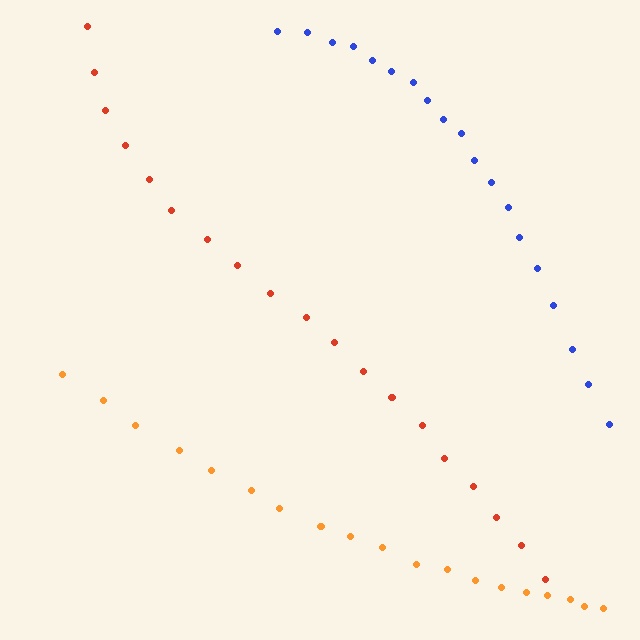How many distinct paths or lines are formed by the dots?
There are 3 distinct paths.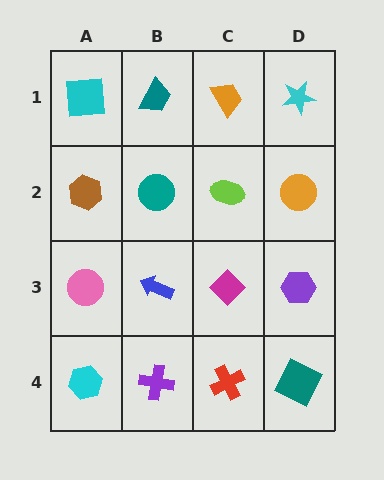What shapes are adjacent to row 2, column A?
A cyan square (row 1, column A), a pink circle (row 3, column A), a teal circle (row 2, column B).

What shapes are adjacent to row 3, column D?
An orange circle (row 2, column D), a teal square (row 4, column D), a magenta diamond (row 3, column C).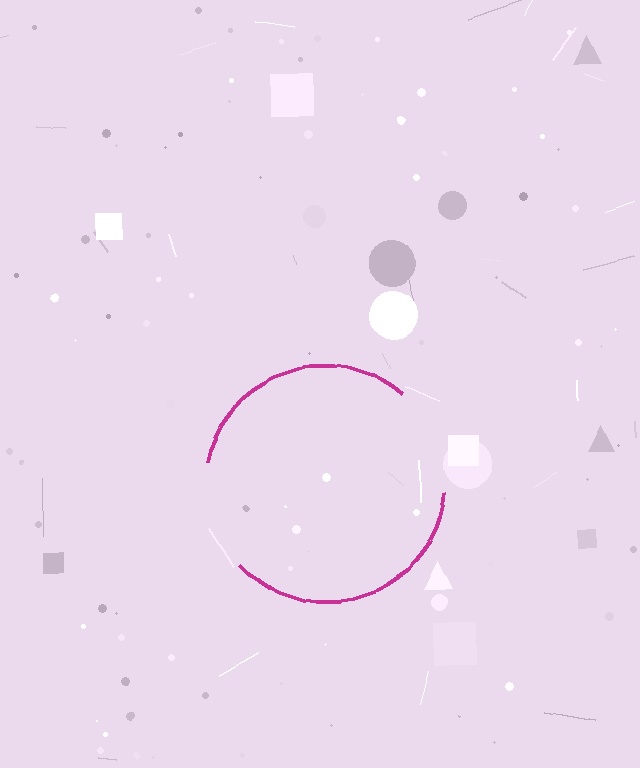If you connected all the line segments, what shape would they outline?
They would outline a circle.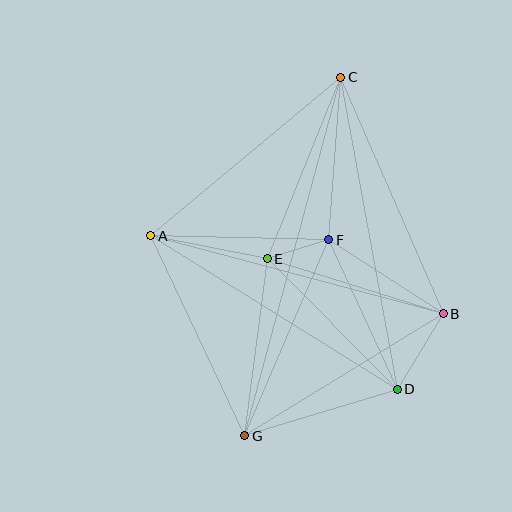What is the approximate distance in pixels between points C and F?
The distance between C and F is approximately 163 pixels.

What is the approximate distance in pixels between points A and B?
The distance between A and B is approximately 303 pixels.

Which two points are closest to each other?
Points E and F are closest to each other.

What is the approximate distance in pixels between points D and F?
The distance between D and F is approximately 165 pixels.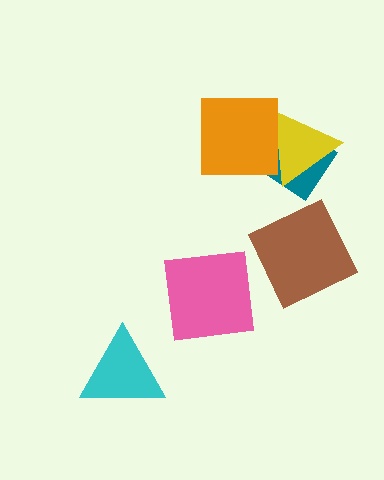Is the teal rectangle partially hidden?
Yes, it is partially covered by another shape.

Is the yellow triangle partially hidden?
Yes, it is partially covered by another shape.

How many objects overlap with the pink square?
0 objects overlap with the pink square.